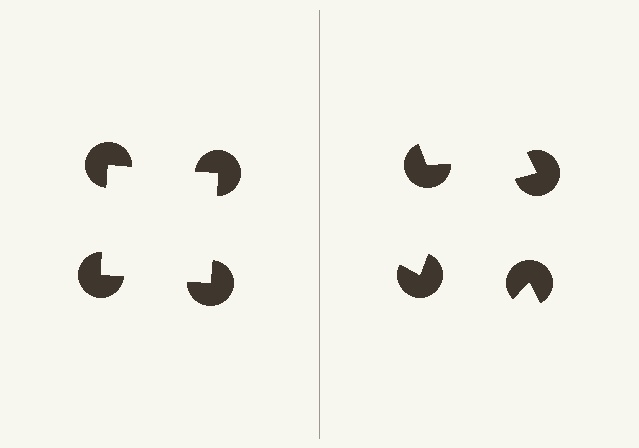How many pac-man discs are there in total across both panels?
8 — 4 on each side.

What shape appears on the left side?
An illusory square.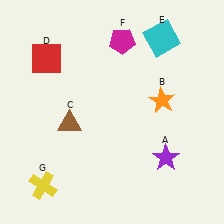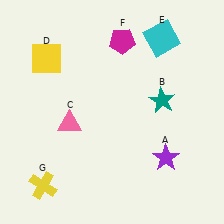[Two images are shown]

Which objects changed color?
B changed from orange to teal. C changed from brown to pink. D changed from red to yellow.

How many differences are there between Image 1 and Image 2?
There are 3 differences between the two images.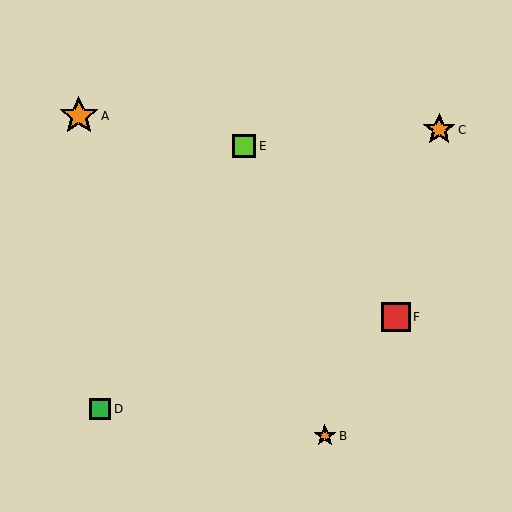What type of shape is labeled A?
Shape A is an orange star.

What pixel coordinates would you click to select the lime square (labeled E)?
Click at (244, 146) to select the lime square E.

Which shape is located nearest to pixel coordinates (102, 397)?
The green square (labeled D) at (100, 409) is nearest to that location.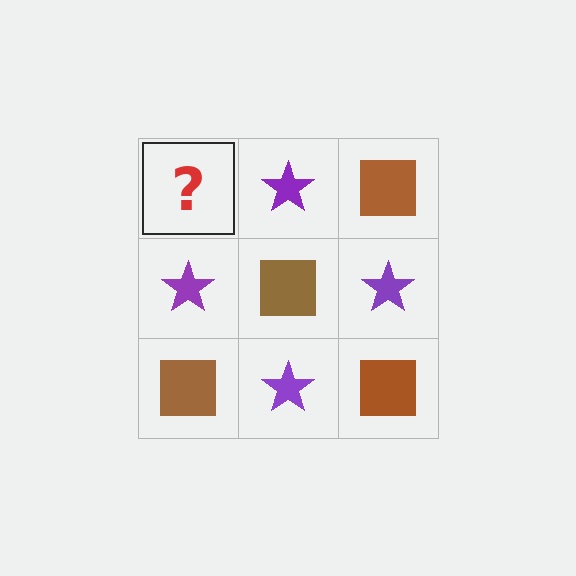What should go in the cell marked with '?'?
The missing cell should contain a brown square.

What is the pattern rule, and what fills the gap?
The rule is that it alternates brown square and purple star in a checkerboard pattern. The gap should be filled with a brown square.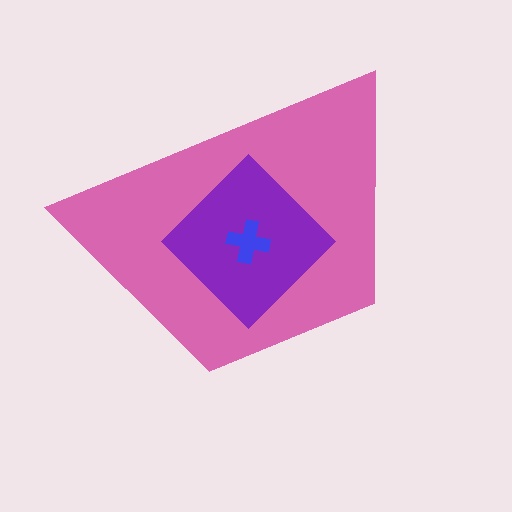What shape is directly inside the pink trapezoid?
The purple diamond.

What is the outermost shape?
The pink trapezoid.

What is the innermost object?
The blue cross.